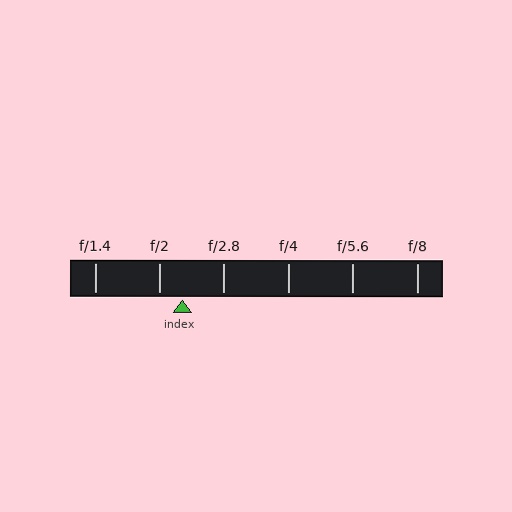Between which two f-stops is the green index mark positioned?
The index mark is between f/2 and f/2.8.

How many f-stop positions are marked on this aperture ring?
There are 6 f-stop positions marked.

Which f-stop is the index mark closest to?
The index mark is closest to f/2.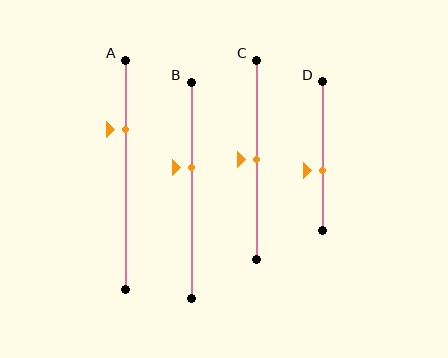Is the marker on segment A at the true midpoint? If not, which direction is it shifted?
No, the marker on segment A is shifted upward by about 20% of the segment length.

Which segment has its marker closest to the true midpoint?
Segment C has its marker closest to the true midpoint.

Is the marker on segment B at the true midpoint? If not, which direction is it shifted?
No, the marker on segment B is shifted upward by about 10% of the segment length.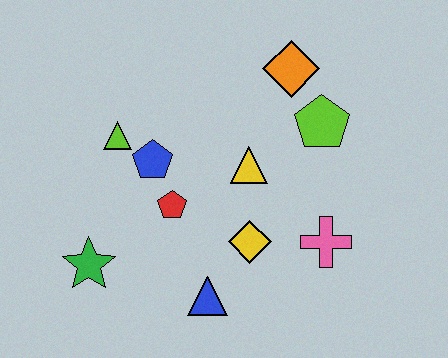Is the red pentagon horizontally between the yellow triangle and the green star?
Yes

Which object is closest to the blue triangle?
The yellow diamond is closest to the blue triangle.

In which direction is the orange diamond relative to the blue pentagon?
The orange diamond is to the right of the blue pentagon.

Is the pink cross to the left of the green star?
No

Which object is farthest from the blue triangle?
The orange diamond is farthest from the blue triangle.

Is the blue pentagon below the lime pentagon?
Yes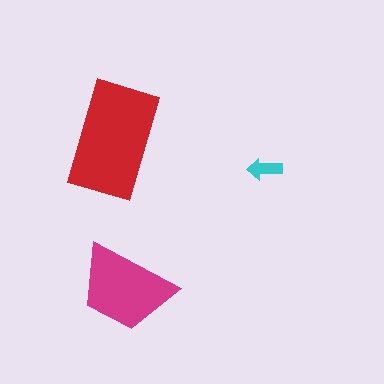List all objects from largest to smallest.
The red rectangle, the magenta trapezoid, the cyan arrow.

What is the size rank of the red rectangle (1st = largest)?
1st.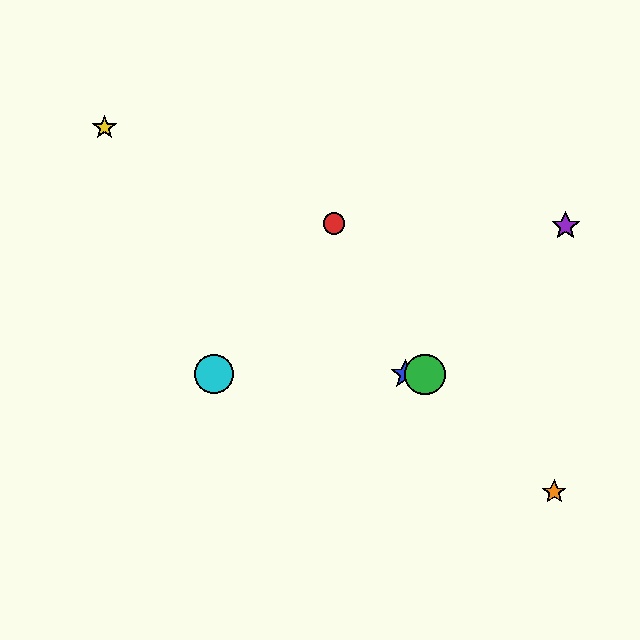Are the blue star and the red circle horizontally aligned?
No, the blue star is at y≈374 and the red circle is at y≈224.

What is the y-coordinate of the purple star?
The purple star is at y≈226.